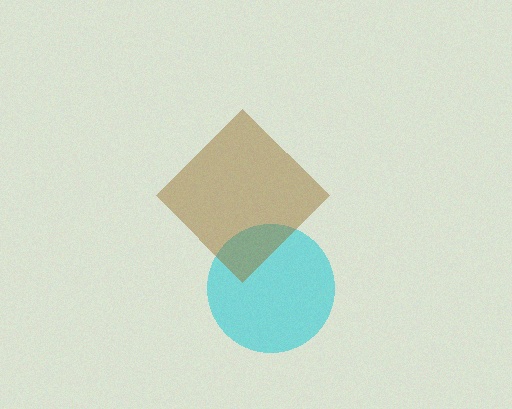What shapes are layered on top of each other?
The layered shapes are: a cyan circle, a brown diamond.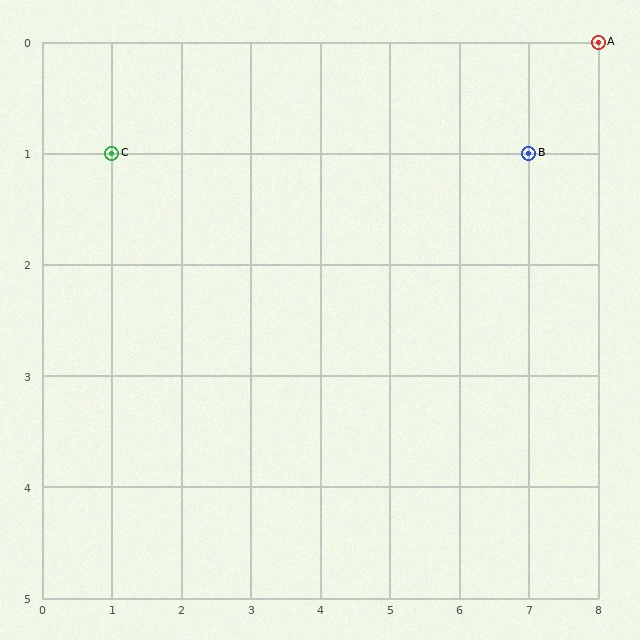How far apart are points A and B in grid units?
Points A and B are 1 column and 1 row apart (about 1.4 grid units diagonally).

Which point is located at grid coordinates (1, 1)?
Point C is at (1, 1).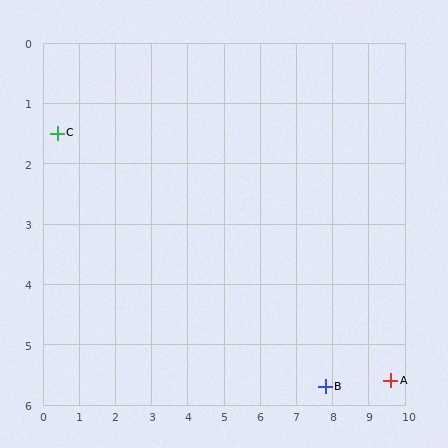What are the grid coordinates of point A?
Point A is at approximately (9.6, 5.6).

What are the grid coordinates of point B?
Point B is at approximately (7.8, 5.7).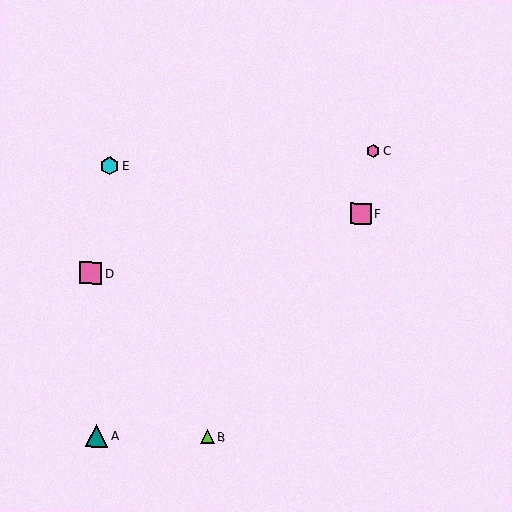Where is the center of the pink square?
The center of the pink square is at (360, 213).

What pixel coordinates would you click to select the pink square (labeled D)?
Click at (90, 273) to select the pink square D.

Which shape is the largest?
The teal triangle (labeled A) is the largest.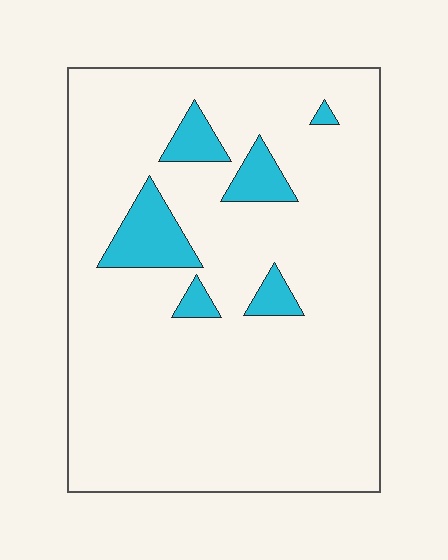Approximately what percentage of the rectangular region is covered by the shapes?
Approximately 10%.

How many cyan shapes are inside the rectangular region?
6.